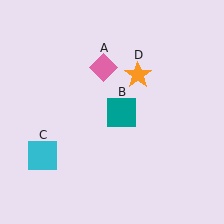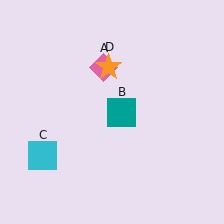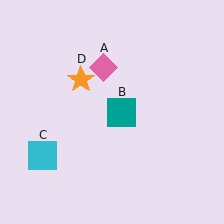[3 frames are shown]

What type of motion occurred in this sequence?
The orange star (object D) rotated counterclockwise around the center of the scene.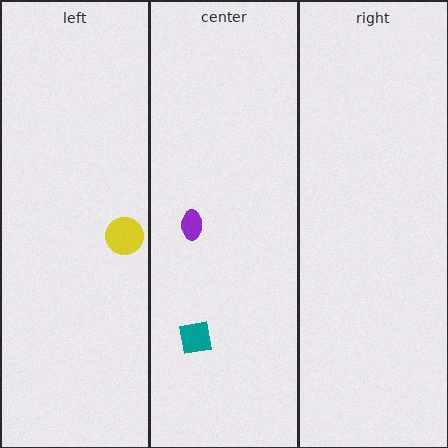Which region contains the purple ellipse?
The center region.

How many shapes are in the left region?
1.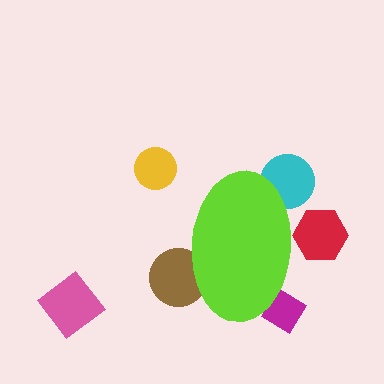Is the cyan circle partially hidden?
Yes, the cyan circle is partially hidden behind the lime ellipse.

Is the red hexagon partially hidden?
Yes, the red hexagon is partially hidden behind the lime ellipse.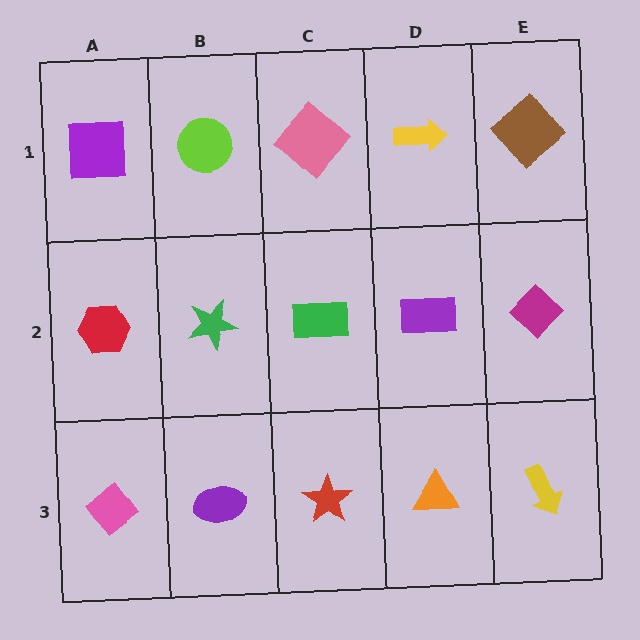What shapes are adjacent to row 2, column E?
A brown diamond (row 1, column E), a yellow arrow (row 3, column E), a purple rectangle (row 2, column D).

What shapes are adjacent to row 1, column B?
A green star (row 2, column B), a purple square (row 1, column A), a pink diamond (row 1, column C).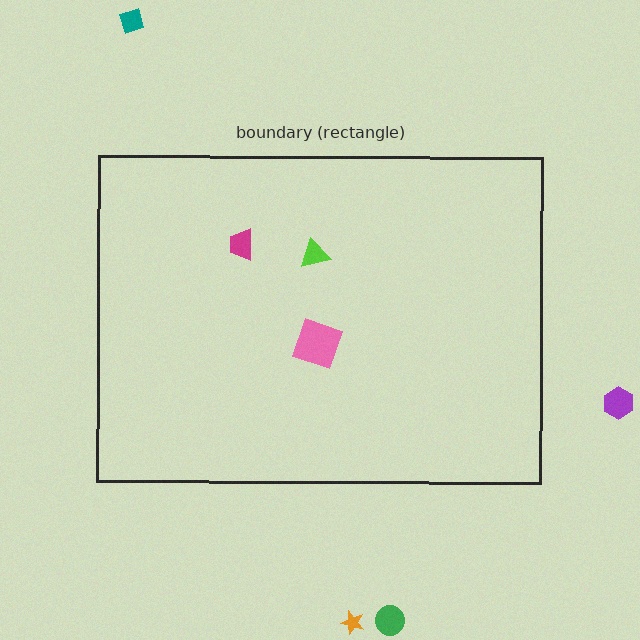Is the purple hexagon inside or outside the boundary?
Outside.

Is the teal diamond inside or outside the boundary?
Outside.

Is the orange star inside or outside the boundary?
Outside.